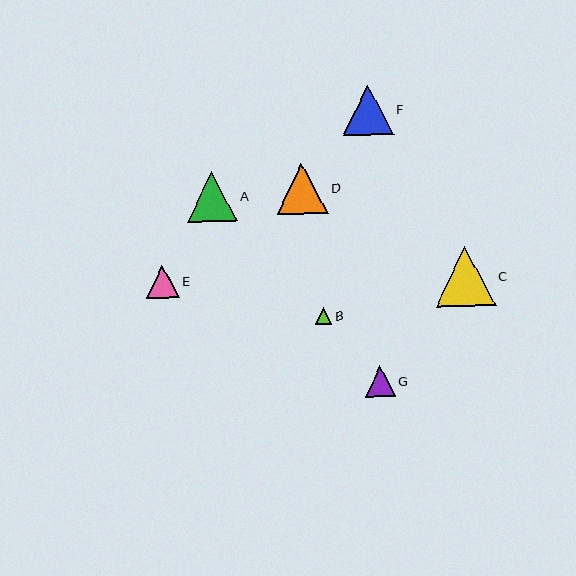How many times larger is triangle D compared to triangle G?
Triangle D is approximately 1.7 times the size of triangle G.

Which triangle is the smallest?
Triangle B is the smallest with a size of approximately 16 pixels.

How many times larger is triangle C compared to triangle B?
Triangle C is approximately 3.7 times the size of triangle B.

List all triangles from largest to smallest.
From largest to smallest: C, D, A, F, E, G, B.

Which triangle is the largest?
Triangle C is the largest with a size of approximately 59 pixels.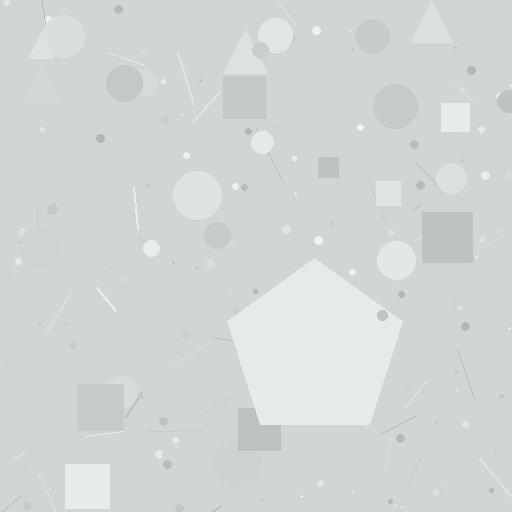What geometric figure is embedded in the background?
A pentagon is embedded in the background.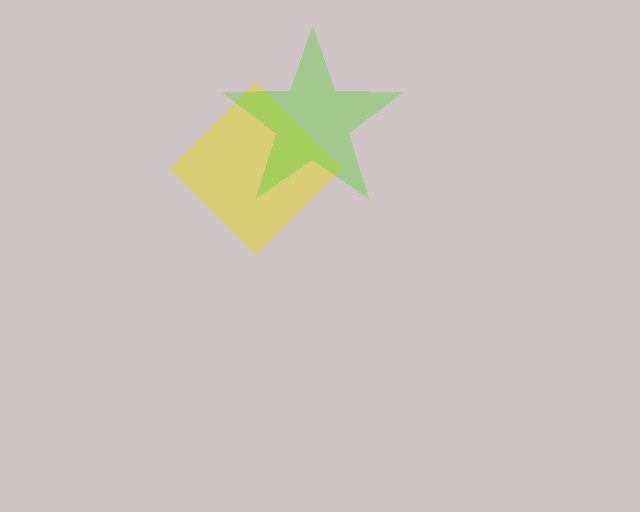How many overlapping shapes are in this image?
There are 2 overlapping shapes in the image.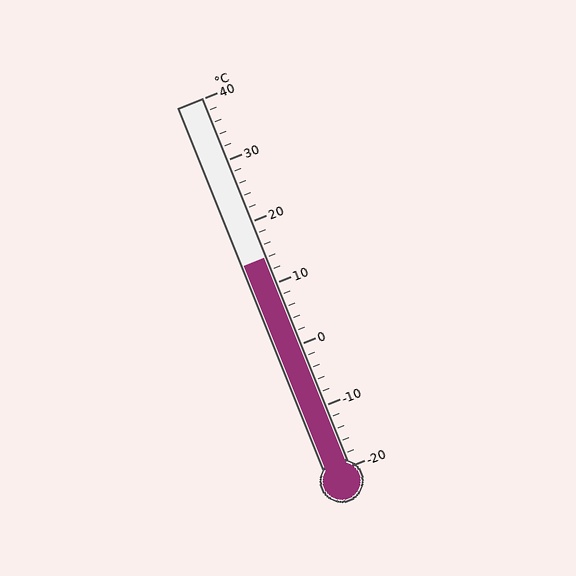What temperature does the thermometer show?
The thermometer shows approximately 14°C.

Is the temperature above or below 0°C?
The temperature is above 0°C.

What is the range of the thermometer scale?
The thermometer scale ranges from -20°C to 40°C.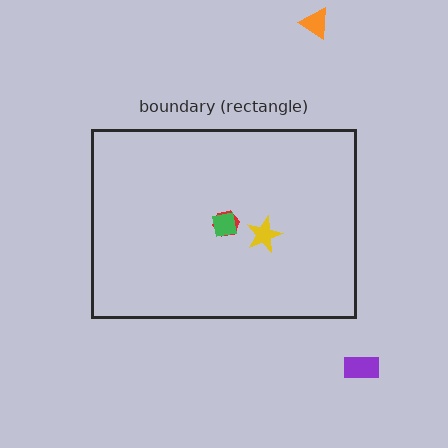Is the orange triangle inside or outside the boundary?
Outside.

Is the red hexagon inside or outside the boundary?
Inside.